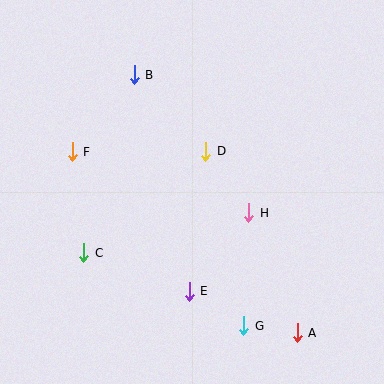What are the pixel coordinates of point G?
Point G is at (244, 326).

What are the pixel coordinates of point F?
Point F is at (72, 152).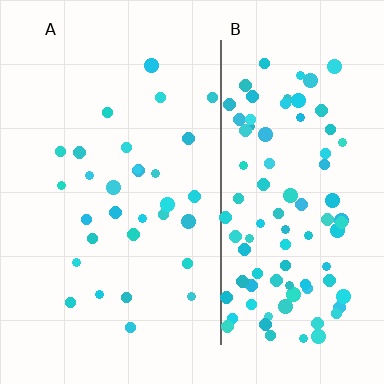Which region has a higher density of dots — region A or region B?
B (the right).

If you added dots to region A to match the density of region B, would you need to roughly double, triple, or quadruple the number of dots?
Approximately triple.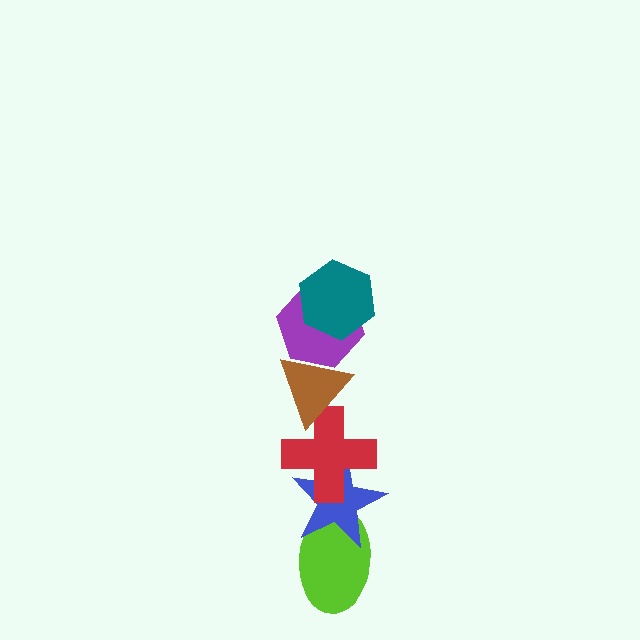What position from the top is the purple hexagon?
The purple hexagon is 2nd from the top.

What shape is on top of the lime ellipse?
The blue star is on top of the lime ellipse.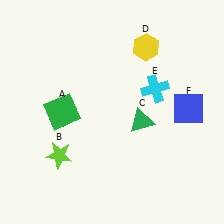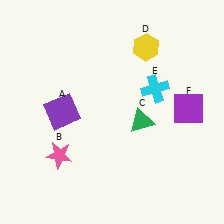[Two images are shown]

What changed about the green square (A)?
In Image 1, A is green. In Image 2, it changed to purple.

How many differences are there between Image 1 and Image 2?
There are 3 differences between the two images.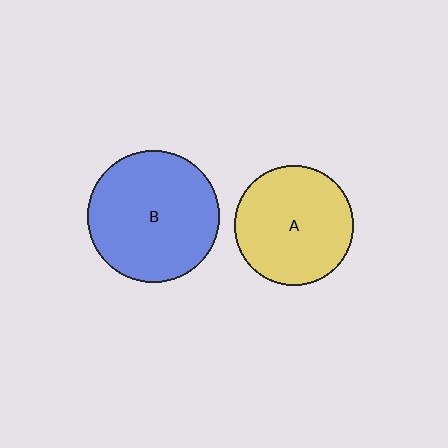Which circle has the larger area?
Circle B (blue).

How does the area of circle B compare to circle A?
Approximately 1.2 times.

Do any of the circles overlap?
No, none of the circles overlap.